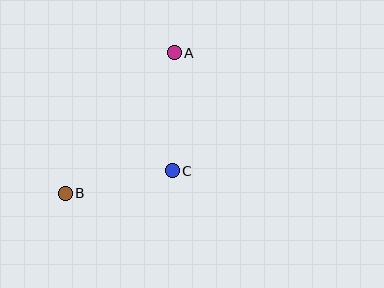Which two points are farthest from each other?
Points A and B are farthest from each other.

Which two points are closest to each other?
Points B and C are closest to each other.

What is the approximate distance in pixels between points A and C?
The distance between A and C is approximately 118 pixels.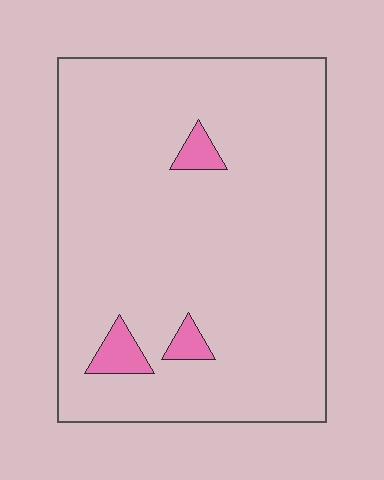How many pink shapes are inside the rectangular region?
3.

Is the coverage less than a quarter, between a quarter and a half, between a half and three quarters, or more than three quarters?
Less than a quarter.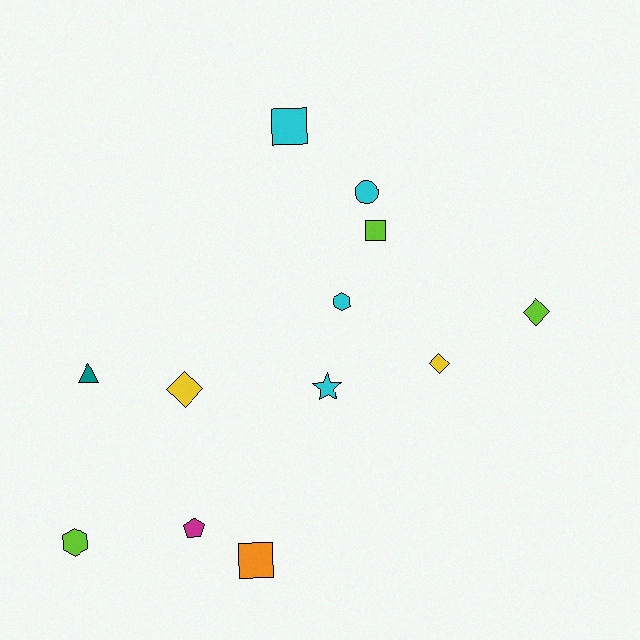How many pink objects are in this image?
There are no pink objects.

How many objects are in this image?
There are 12 objects.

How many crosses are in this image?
There are no crosses.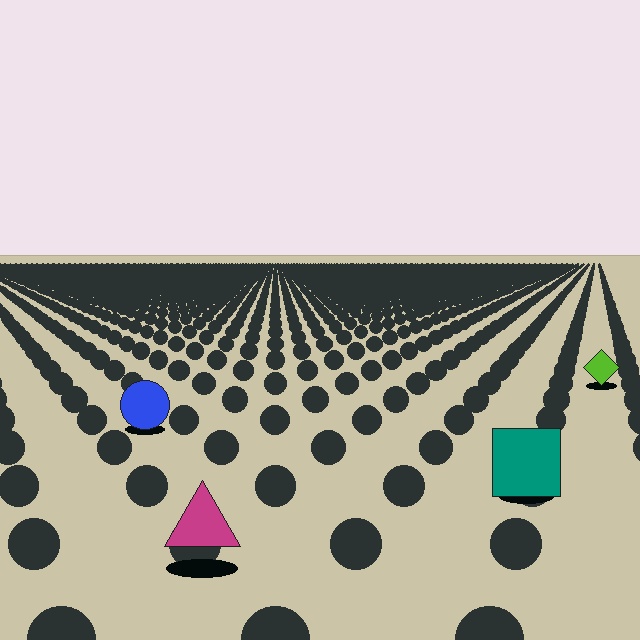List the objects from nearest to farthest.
From nearest to farthest: the magenta triangle, the teal square, the blue circle, the lime diamond.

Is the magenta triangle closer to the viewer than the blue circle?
Yes. The magenta triangle is closer — you can tell from the texture gradient: the ground texture is coarser near it.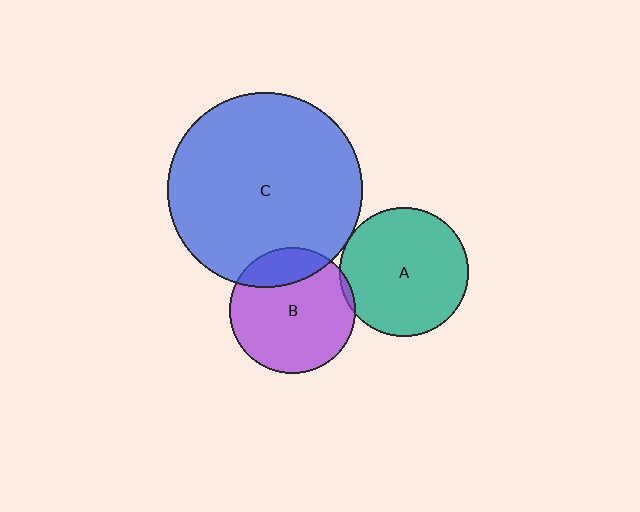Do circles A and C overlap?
Yes.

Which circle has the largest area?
Circle C (blue).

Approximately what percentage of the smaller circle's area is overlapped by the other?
Approximately 5%.